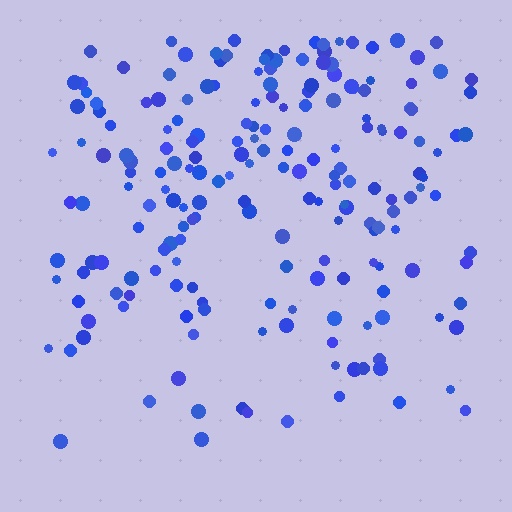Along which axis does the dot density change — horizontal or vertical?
Vertical.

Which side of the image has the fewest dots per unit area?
The bottom.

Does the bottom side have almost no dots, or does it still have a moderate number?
Still a moderate number, just noticeably fewer than the top.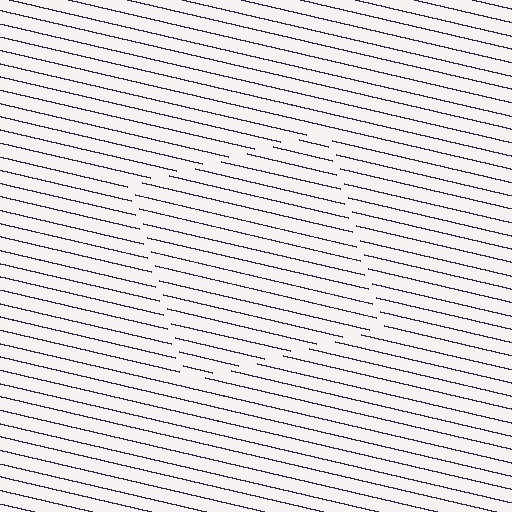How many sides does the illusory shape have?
4 sides — the line-ends trace a square.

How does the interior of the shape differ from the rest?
The interior of the shape contains the same grating, shifted by half a period — the contour is defined by the phase discontinuity where line-ends from the inner and outer gratings abut.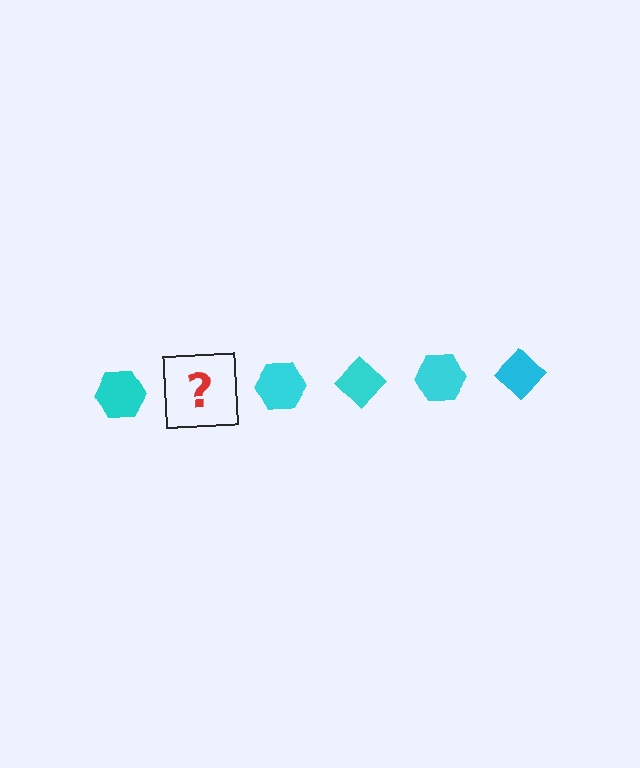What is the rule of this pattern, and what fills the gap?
The rule is that the pattern cycles through hexagon, diamond shapes in cyan. The gap should be filled with a cyan diamond.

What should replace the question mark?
The question mark should be replaced with a cyan diamond.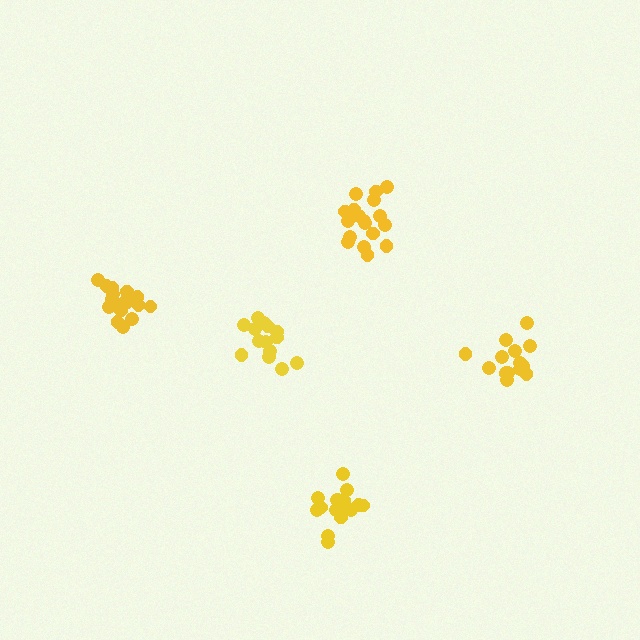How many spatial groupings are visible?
There are 5 spatial groupings.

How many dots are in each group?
Group 1: 15 dots, Group 2: 18 dots, Group 3: 18 dots, Group 4: 14 dots, Group 5: 17 dots (82 total).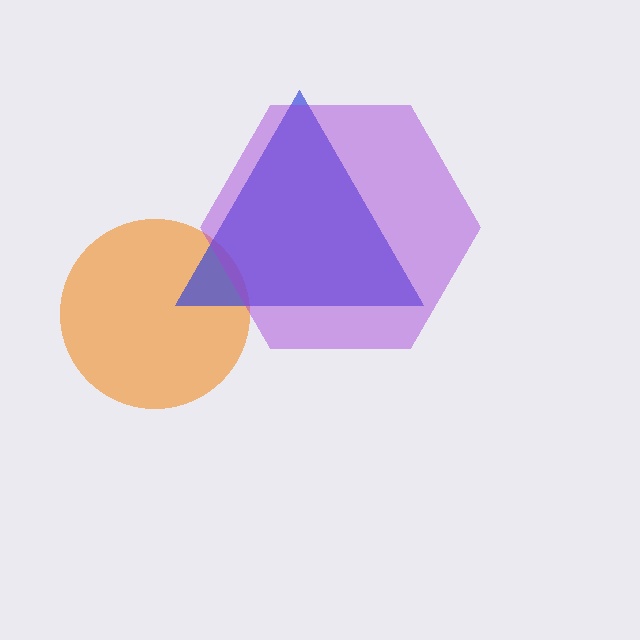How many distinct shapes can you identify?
There are 3 distinct shapes: an orange circle, a blue triangle, a purple hexagon.